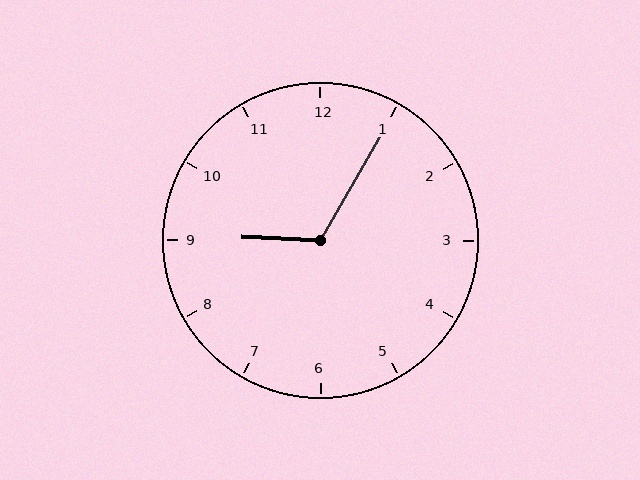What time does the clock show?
9:05.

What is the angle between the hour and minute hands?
Approximately 118 degrees.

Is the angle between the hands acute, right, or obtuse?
It is obtuse.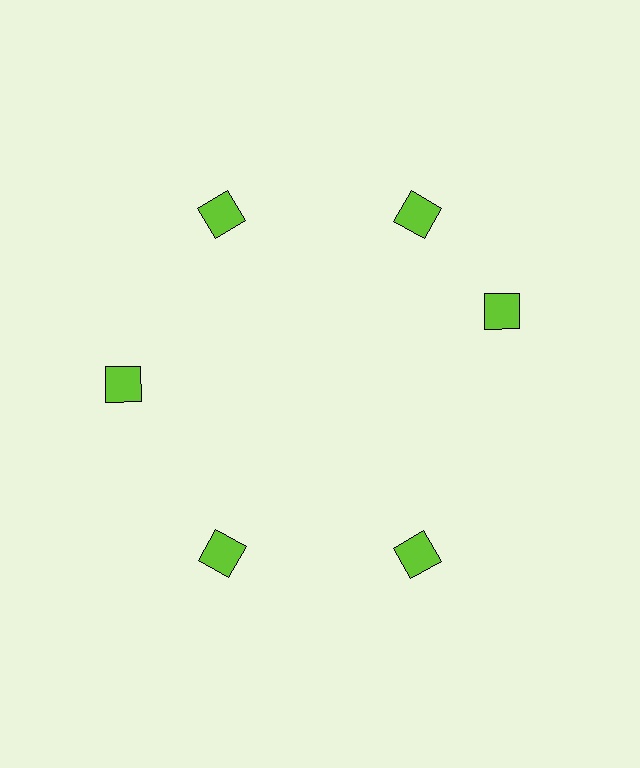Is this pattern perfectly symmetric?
No. The 6 lime diamonds are arranged in a ring, but one element near the 3 o'clock position is rotated out of alignment along the ring, breaking the 6-fold rotational symmetry.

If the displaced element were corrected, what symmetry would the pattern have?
It would have 6-fold rotational symmetry — the pattern would map onto itself every 60 degrees.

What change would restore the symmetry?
The symmetry would be restored by rotating it back into even spacing with its neighbors so that all 6 diamonds sit at equal angles and equal distance from the center.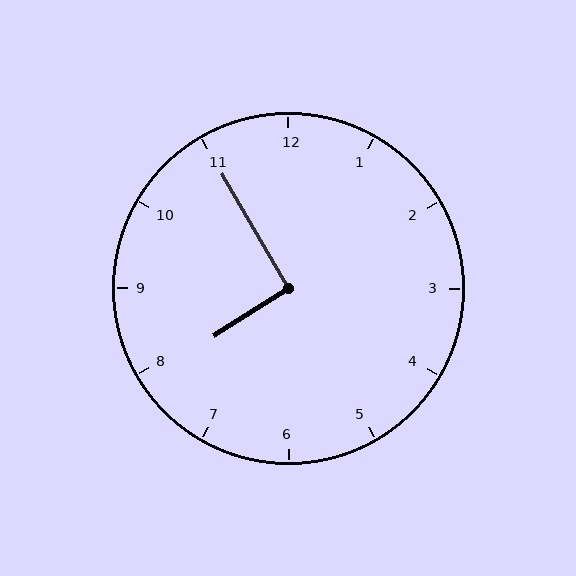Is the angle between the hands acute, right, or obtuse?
It is right.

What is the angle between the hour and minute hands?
Approximately 92 degrees.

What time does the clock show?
7:55.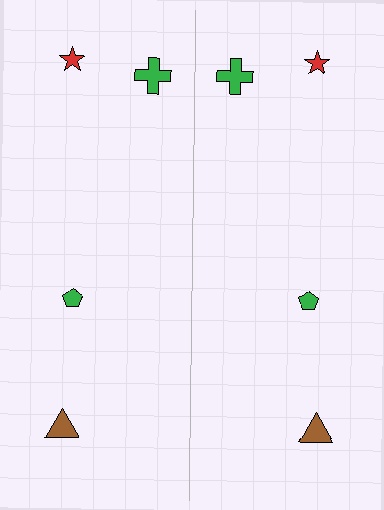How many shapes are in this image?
There are 8 shapes in this image.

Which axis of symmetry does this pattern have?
The pattern has a vertical axis of symmetry running through the center of the image.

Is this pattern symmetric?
Yes, this pattern has bilateral (reflection) symmetry.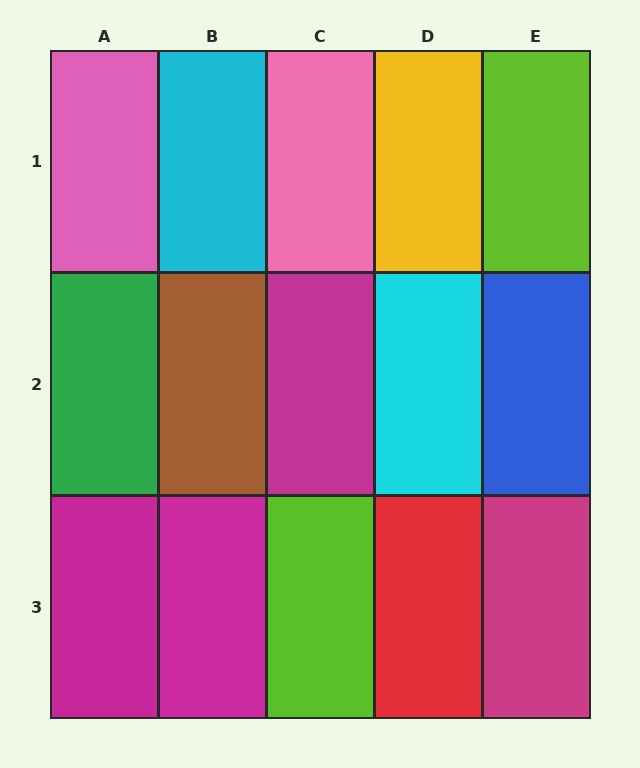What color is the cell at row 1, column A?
Pink.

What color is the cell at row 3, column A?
Magenta.